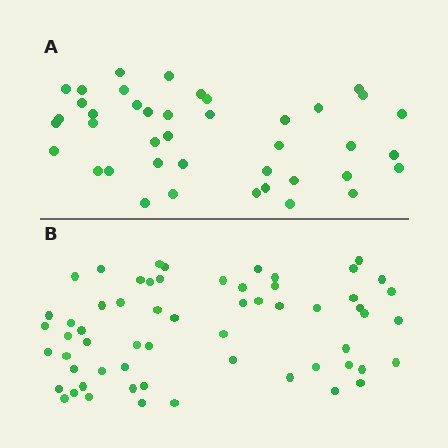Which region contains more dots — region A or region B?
Region B (the bottom region) has more dots.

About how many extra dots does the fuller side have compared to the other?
Region B has approximately 20 more dots than region A.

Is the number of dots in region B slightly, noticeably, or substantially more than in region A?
Region B has substantially more. The ratio is roughly 1.5 to 1.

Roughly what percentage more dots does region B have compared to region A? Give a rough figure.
About 45% more.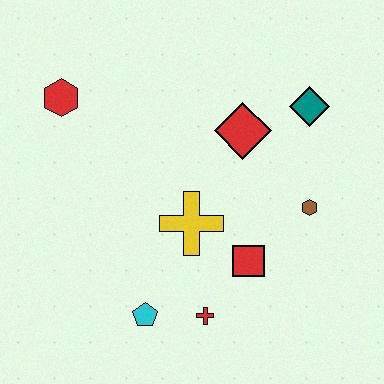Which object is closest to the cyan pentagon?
The red cross is closest to the cyan pentagon.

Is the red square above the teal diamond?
No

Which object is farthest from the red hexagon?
The brown hexagon is farthest from the red hexagon.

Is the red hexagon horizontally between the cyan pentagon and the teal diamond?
No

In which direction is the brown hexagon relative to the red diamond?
The brown hexagon is below the red diamond.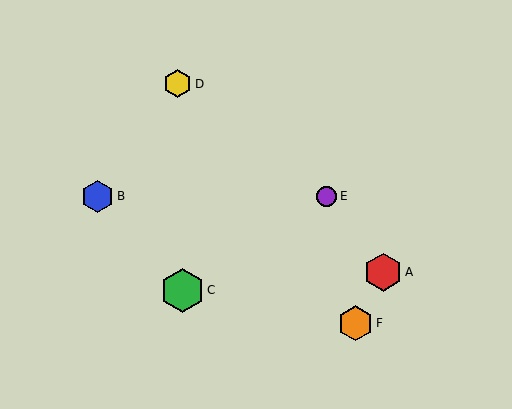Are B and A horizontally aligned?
No, B is at y≈196 and A is at y≈272.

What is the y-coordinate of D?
Object D is at y≈84.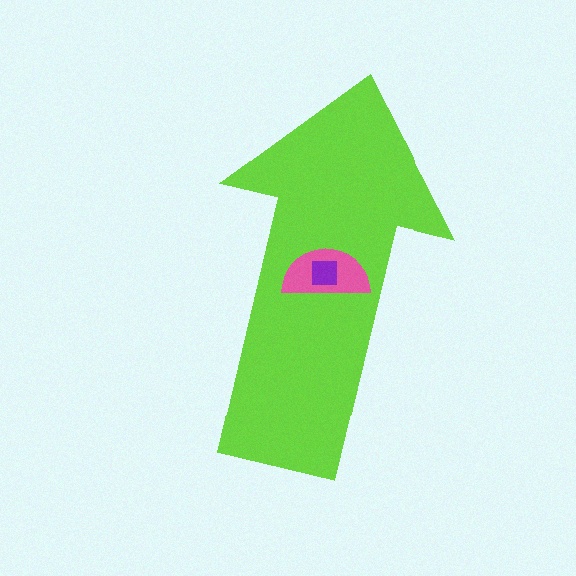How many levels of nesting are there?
3.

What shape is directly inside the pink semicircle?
The purple square.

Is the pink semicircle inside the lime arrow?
Yes.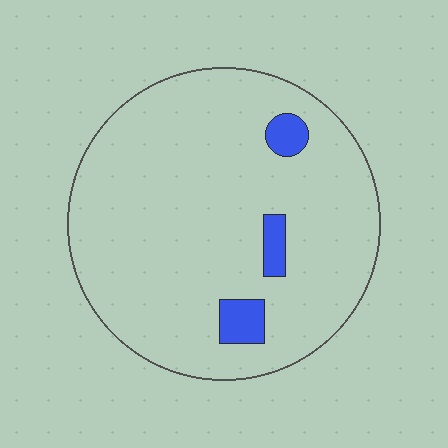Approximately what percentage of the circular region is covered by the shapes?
Approximately 5%.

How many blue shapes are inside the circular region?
3.